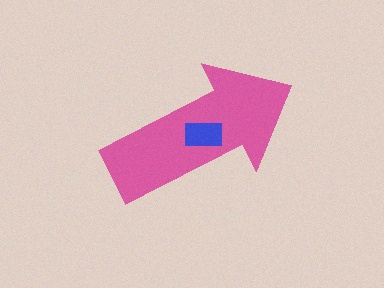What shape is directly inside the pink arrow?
The blue rectangle.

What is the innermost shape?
The blue rectangle.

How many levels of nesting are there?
2.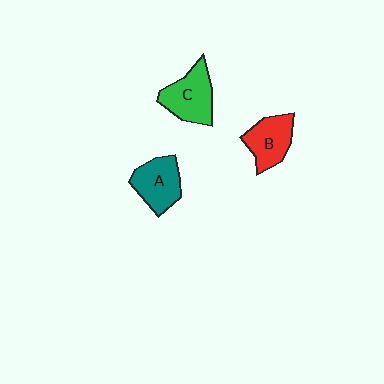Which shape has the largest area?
Shape C (green).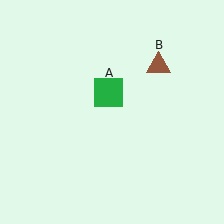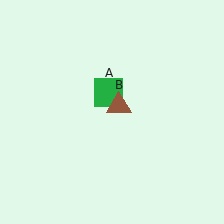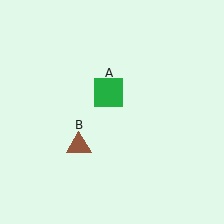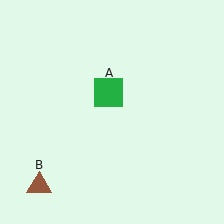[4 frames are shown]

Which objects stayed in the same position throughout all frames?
Green square (object A) remained stationary.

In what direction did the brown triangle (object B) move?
The brown triangle (object B) moved down and to the left.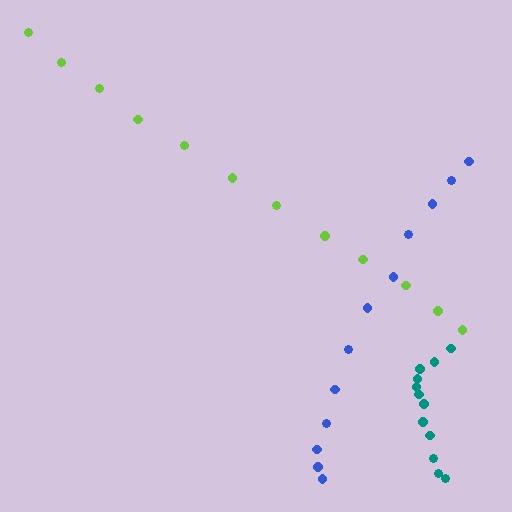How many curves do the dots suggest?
There are 3 distinct paths.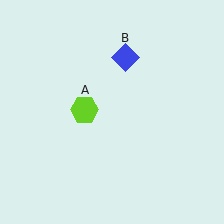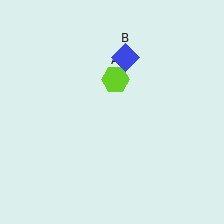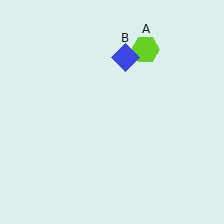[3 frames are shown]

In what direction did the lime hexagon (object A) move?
The lime hexagon (object A) moved up and to the right.